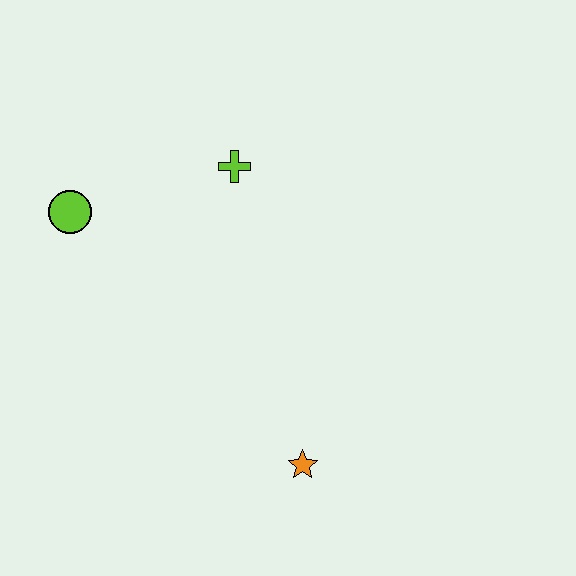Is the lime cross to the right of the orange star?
No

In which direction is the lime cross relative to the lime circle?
The lime cross is to the right of the lime circle.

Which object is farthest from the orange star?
The lime circle is farthest from the orange star.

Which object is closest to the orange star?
The lime cross is closest to the orange star.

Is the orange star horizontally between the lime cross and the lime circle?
No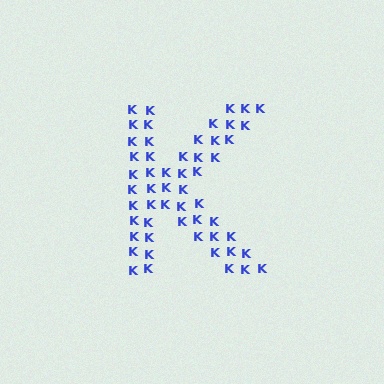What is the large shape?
The large shape is the letter K.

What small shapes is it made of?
It is made of small letter K's.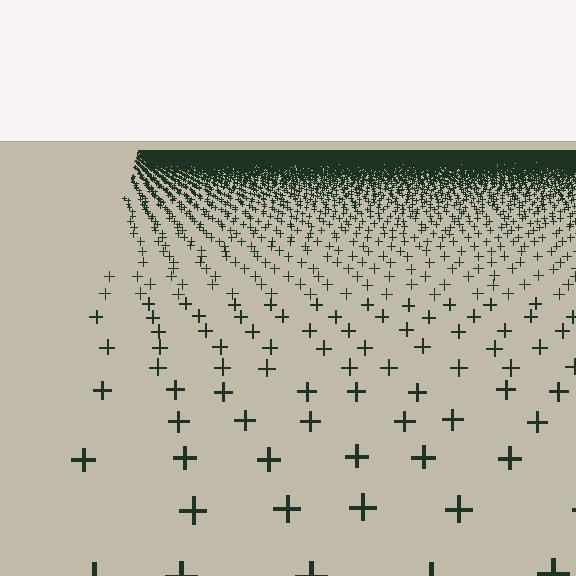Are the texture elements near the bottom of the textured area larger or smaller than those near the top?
Larger. Near the bottom, elements are closer to the viewer and appear at a bigger on-screen size.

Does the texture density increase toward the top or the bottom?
Density increases toward the top.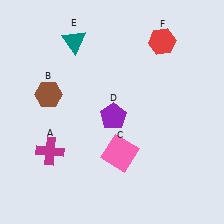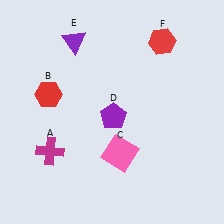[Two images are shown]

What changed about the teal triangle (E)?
In Image 1, E is teal. In Image 2, it changed to purple.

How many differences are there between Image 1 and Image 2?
There are 2 differences between the two images.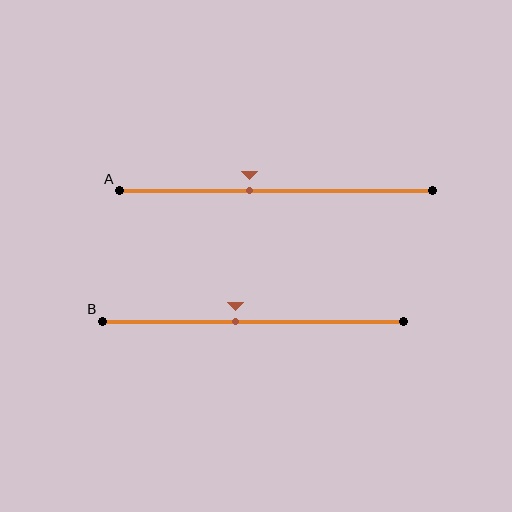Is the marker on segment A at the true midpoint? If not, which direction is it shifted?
No, the marker on segment A is shifted to the left by about 8% of the segment length.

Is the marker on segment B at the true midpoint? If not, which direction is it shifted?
No, the marker on segment B is shifted to the left by about 6% of the segment length.